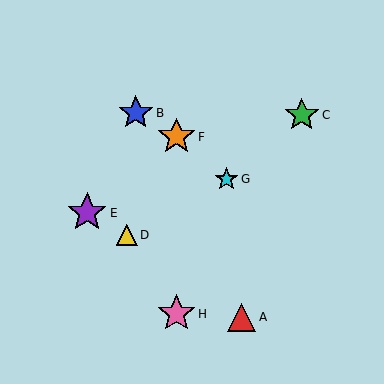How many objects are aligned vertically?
2 objects (F, H) are aligned vertically.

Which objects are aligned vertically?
Objects F, H are aligned vertically.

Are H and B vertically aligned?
No, H is at x≈177 and B is at x≈136.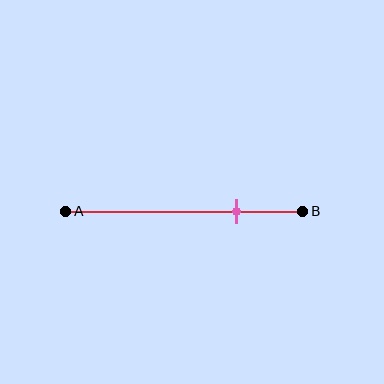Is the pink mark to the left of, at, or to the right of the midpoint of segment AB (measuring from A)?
The pink mark is to the right of the midpoint of segment AB.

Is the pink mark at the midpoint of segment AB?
No, the mark is at about 70% from A, not at the 50% midpoint.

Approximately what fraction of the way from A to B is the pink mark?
The pink mark is approximately 70% of the way from A to B.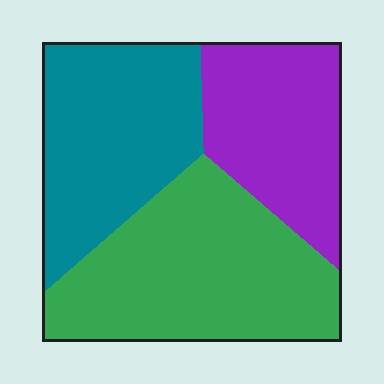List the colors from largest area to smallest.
From largest to smallest: green, teal, purple.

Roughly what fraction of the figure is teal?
Teal takes up about one third (1/3) of the figure.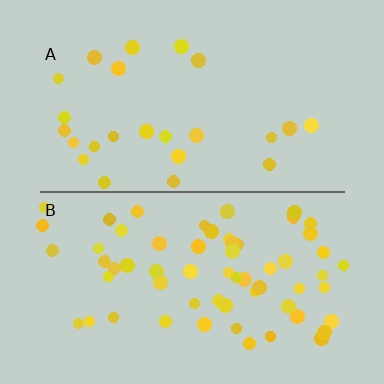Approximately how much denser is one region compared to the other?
Approximately 2.5× — region B over region A.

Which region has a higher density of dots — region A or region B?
B (the bottom).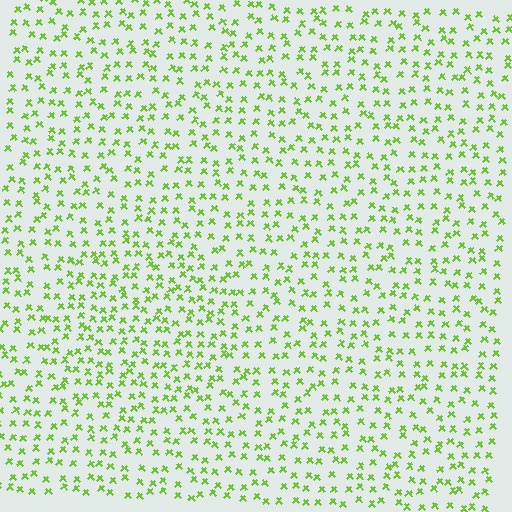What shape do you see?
I see a circle.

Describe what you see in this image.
The image contains small lime elements arranged at two different densities. A circle-shaped region is visible where the elements are more densely packed than the surrounding area.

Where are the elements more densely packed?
The elements are more densely packed inside the circle boundary.